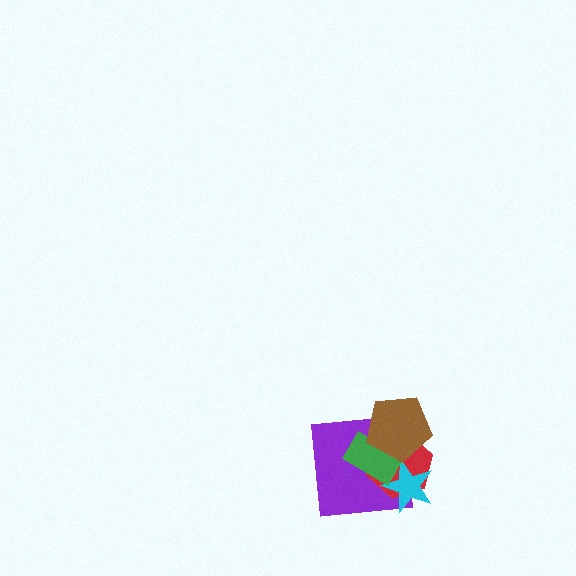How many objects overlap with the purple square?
4 objects overlap with the purple square.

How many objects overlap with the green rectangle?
4 objects overlap with the green rectangle.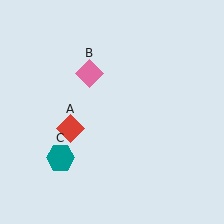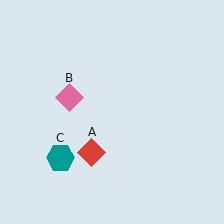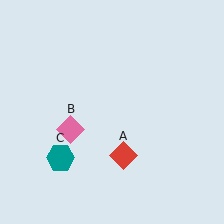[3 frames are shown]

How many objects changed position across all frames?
2 objects changed position: red diamond (object A), pink diamond (object B).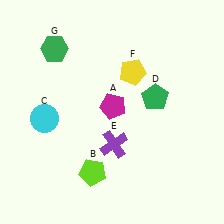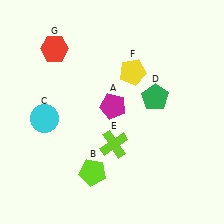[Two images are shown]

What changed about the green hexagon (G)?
In Image 1, G is green. In Image 2, it changed to red.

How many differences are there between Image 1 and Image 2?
There are 2 differences between the two images.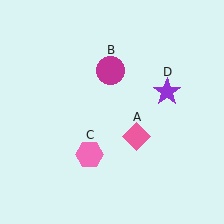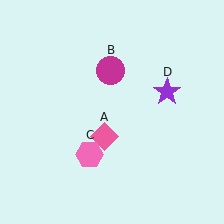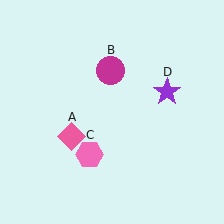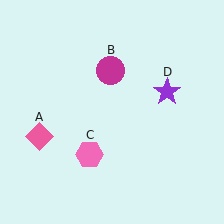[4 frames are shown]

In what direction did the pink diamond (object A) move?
The pink diamond (object A) moved left.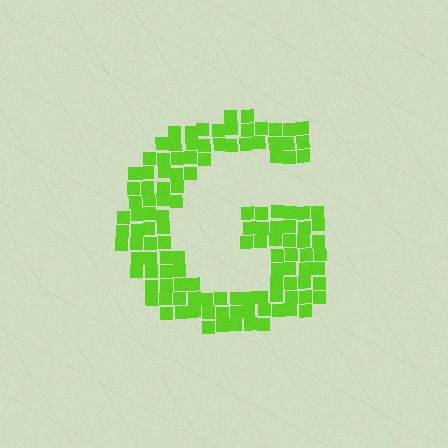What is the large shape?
The large shape is the letter G.